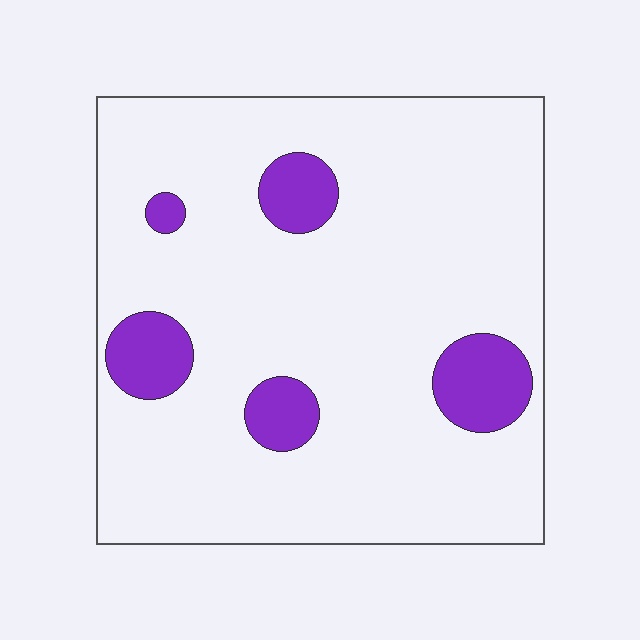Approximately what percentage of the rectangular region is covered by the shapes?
Approximately 15%.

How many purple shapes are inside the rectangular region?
5.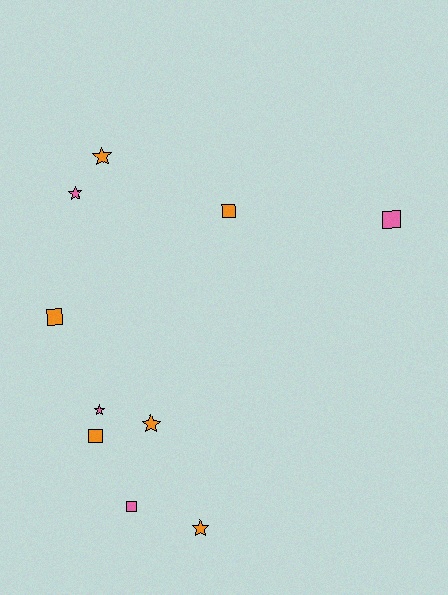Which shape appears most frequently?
Square, with 5 objects.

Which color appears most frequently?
Orange, with 6 objects.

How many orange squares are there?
There are 3 orange squares.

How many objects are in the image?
There are 10 objects.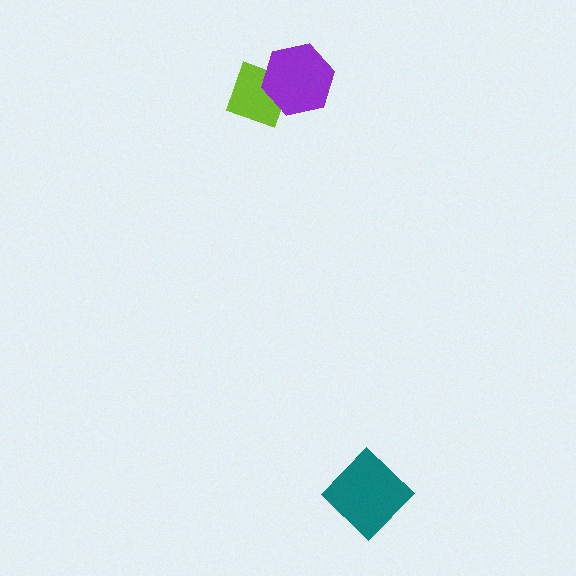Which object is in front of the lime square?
The purple hexagon is in front of the lime square.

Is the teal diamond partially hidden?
No, no other shape covers it.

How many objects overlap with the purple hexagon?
1 object overlaps with the purple hexagon.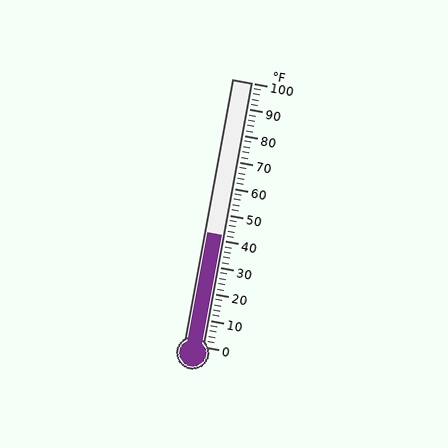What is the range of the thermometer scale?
The thermometer scale ranges from 0°F to 100°F.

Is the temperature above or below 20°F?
The temperature is above 20°F.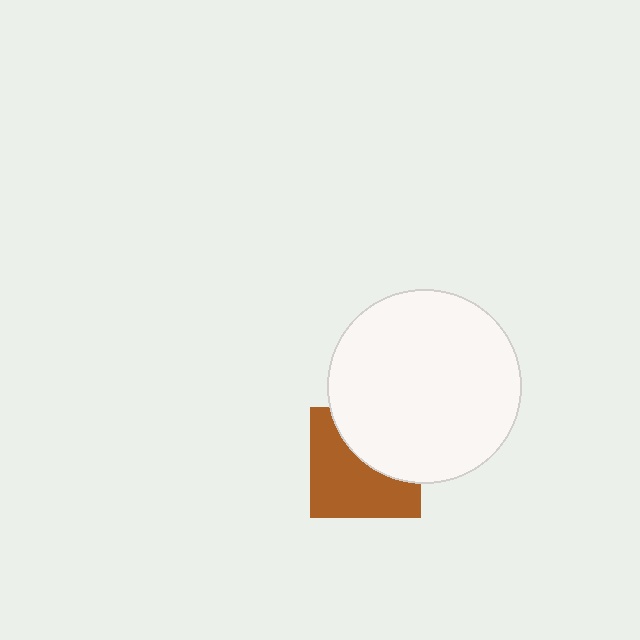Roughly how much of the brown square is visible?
About half of it is visible (roughly 58%).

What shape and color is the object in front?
The object in front is a white circle.